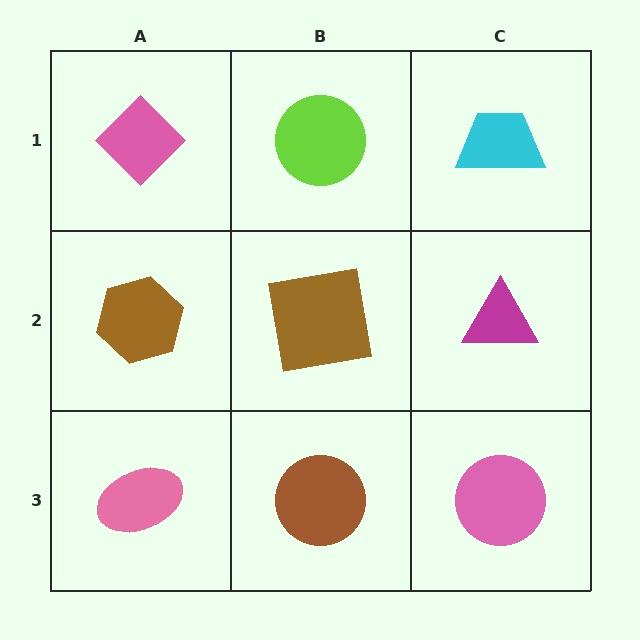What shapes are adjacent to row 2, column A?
A pink diamond (row 1, column A), a pink ellipse (row 3, column A), a brown square (row 2, column B).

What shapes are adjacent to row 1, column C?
A magenta triangle (row 2, column C), a lime circle (row 1, column B).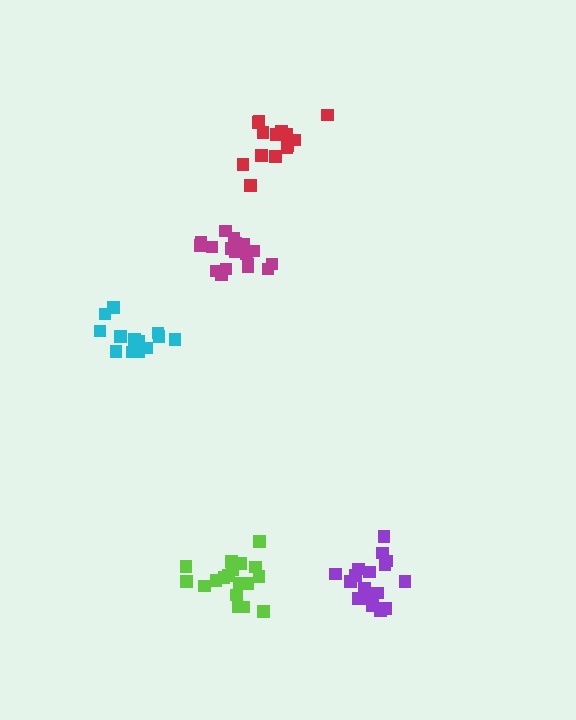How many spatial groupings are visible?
There are 5 spatial groupings.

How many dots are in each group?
Group 1: 13 dots, Group 2: 14 dots, Group 3: 17 dots, Group 4: 18 dots, Group 5: 18 dots (80 total).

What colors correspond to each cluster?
The clusters are colored: cyan, red, purple, lime, magenta.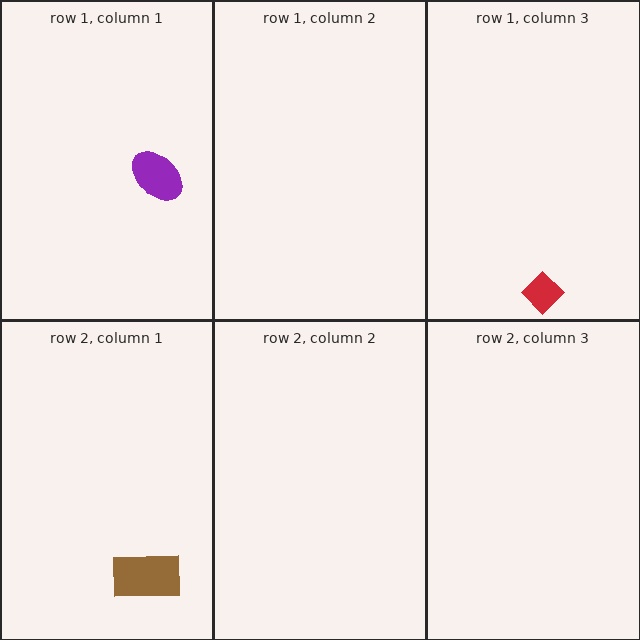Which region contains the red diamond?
The row 1, column 3 region.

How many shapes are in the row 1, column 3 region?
1.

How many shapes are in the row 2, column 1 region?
1.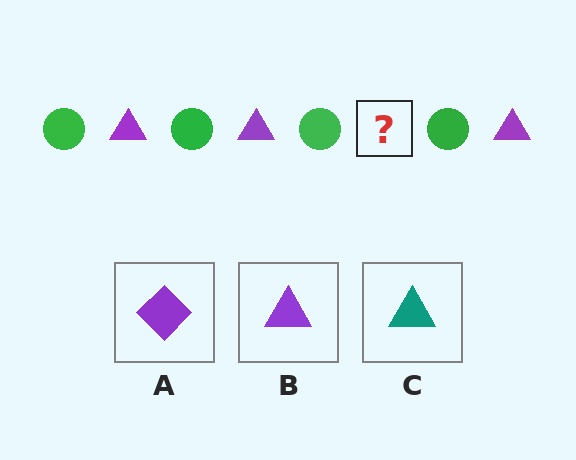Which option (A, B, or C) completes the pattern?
B.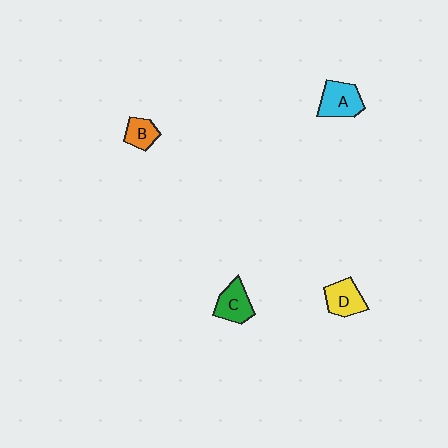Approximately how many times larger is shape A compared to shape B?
Approximately 1.6 times.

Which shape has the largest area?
Shape A (cyan).